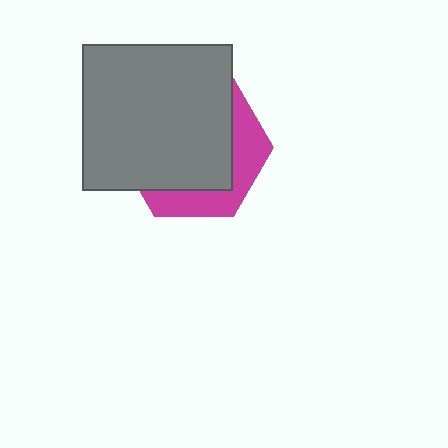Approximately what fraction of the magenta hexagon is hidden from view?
Roughly 70% of the magenta hexagon is hidden behind the gray rectangle.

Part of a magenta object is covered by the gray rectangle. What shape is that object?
It is a hexagon.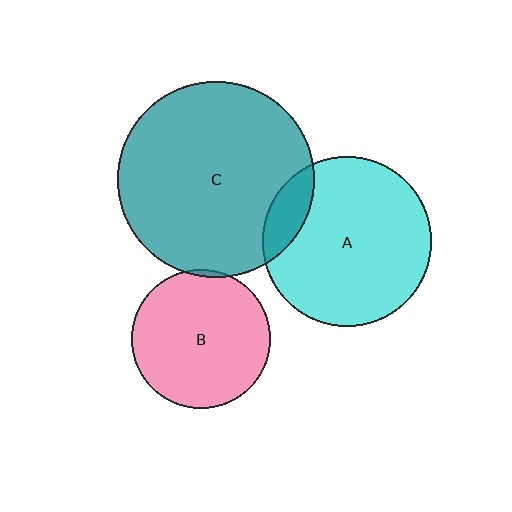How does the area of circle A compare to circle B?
Approximately 1.5 times.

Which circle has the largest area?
Circle C (teal).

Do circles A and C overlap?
Yes.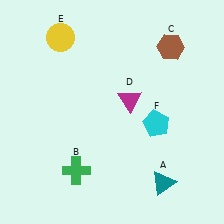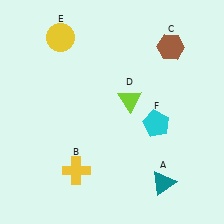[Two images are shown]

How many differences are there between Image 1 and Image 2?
There are 2 differences between the two images.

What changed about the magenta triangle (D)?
In Image 1, D is magenta. In Image 2, it changed to lime.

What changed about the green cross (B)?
In Image 1, B is green. In Image 2, it changed to yellow.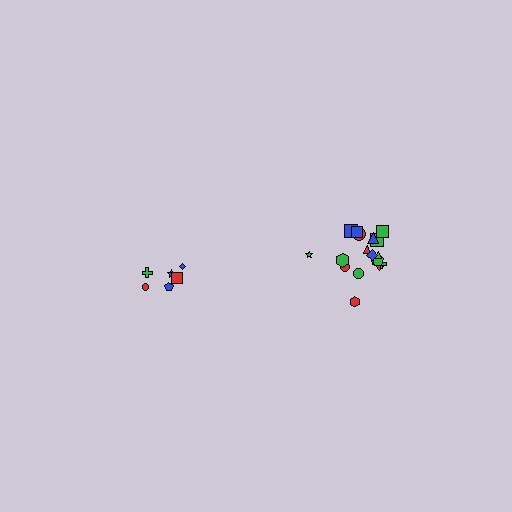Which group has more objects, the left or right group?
The right group.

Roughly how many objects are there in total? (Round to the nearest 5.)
Roughly 25 objects in total.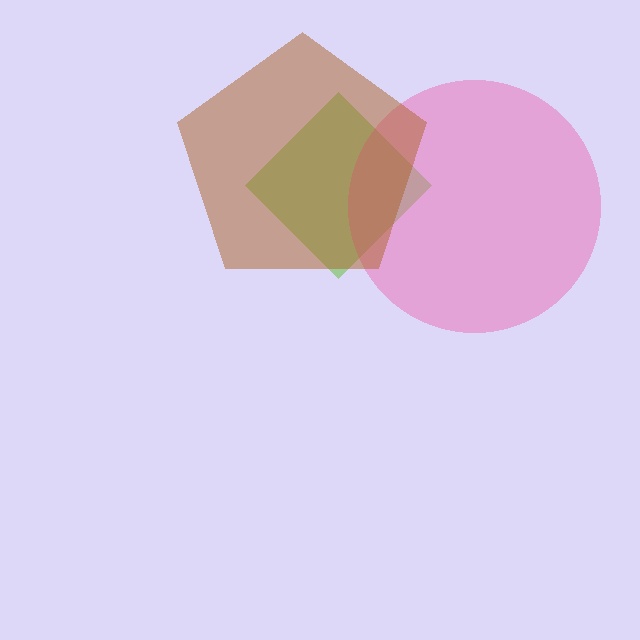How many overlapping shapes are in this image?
There are 3 overlapping shapes in the image.